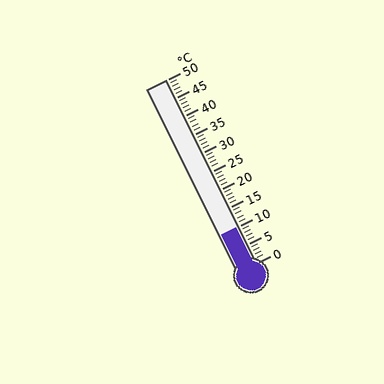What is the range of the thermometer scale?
The thermometer scale ranges from 0°C to 50°C.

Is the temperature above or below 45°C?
The temperature is below 45°C.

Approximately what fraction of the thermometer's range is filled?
The thermometer is filled to approximately 20% of its range.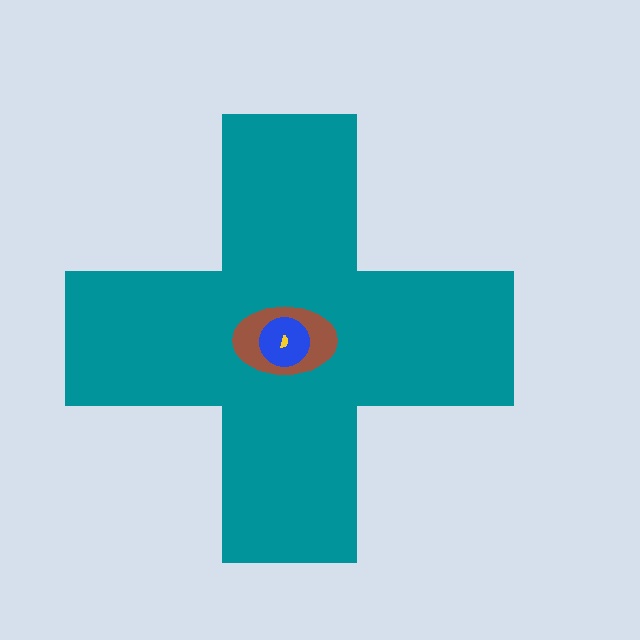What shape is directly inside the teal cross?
The brown ellipse.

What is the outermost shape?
The teal cross.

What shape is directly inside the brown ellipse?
The blue circle.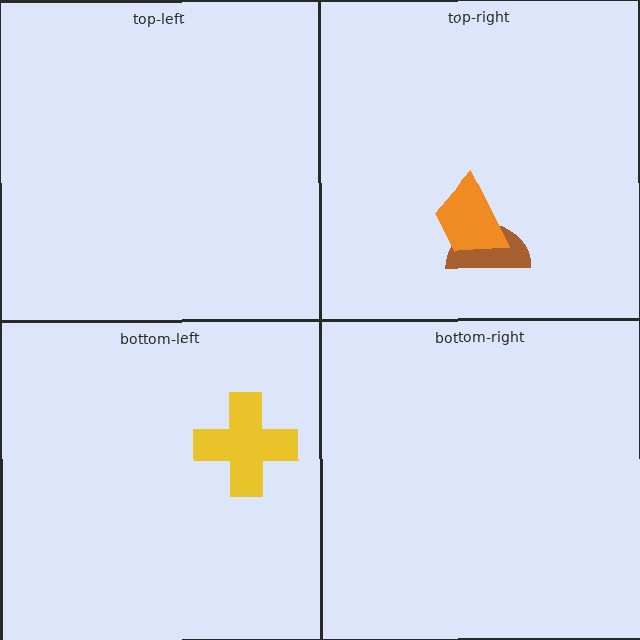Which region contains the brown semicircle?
The top-right region.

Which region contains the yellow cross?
The bottom-left region.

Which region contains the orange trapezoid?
The top-right region.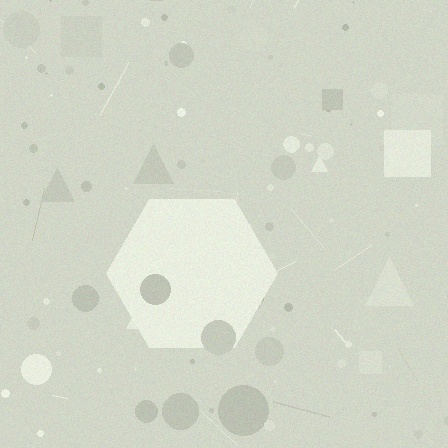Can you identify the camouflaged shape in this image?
The camouflaged shape is a hexagon.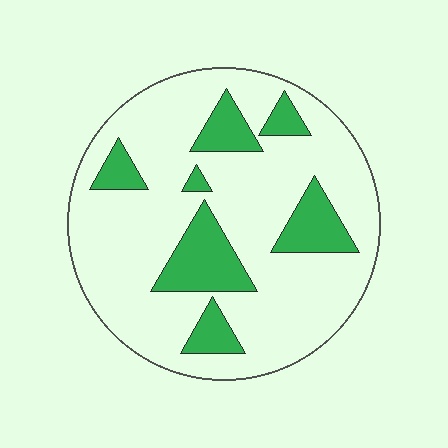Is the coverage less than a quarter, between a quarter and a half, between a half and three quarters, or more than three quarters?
Less than a quarter.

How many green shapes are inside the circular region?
7.